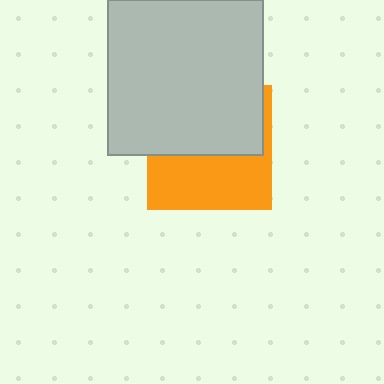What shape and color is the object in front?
The object in front is a light gray square.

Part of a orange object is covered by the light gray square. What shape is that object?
It is a square.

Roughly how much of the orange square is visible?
About half of it is visible (roughly 47%).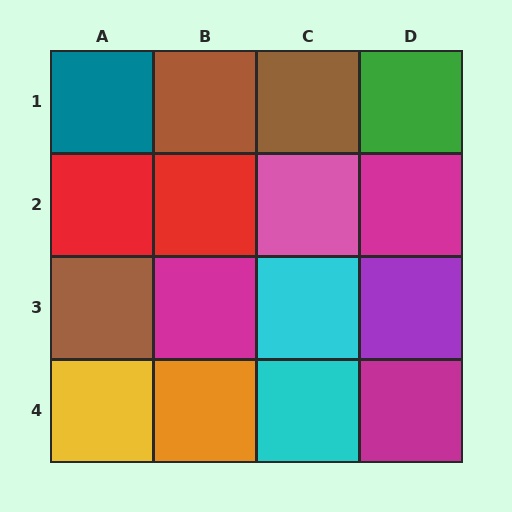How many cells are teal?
1 cell is teal.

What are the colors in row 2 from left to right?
Red, red, pink, magenta.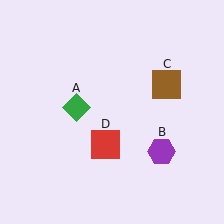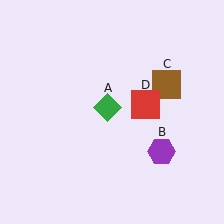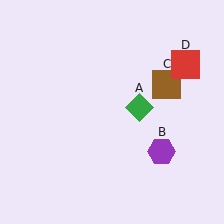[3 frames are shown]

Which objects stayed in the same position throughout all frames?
Purple hexagon (object B) and brown square (object C) remained stationary.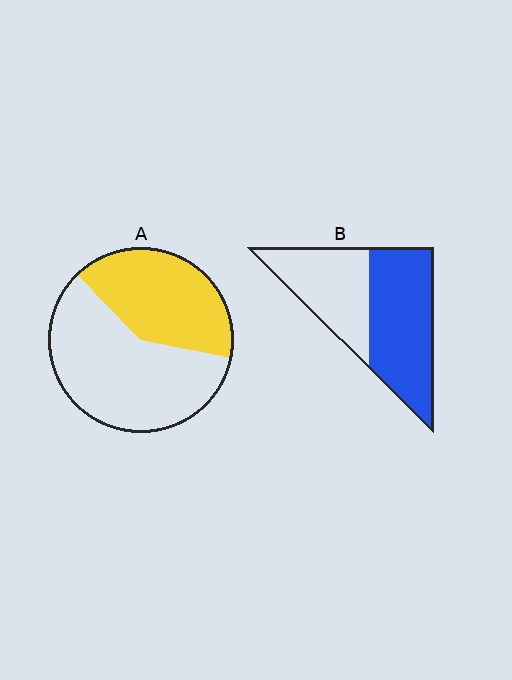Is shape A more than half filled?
No.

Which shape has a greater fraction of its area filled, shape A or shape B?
Shape B.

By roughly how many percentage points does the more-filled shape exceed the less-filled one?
By roughly 15 percentage points (B over A).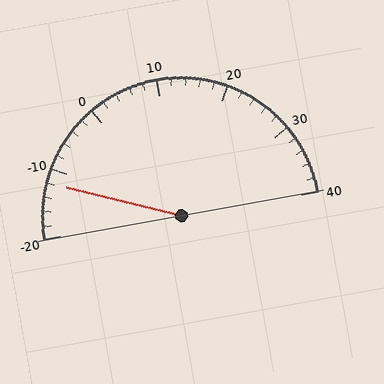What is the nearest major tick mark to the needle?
The nearest major tick mark is -10.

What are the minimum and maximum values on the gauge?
The gauge ranges from -20 to 40.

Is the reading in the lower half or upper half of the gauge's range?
The reading is in the lower half of the range (-20 to 40).